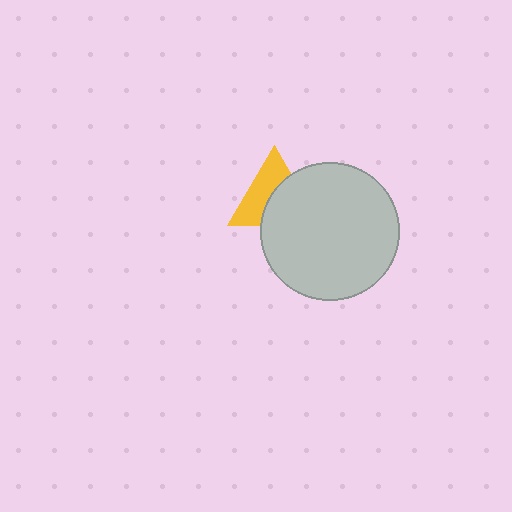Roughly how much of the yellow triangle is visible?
About half of it is visible (roughly 51%).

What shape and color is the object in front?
The object in front is a light gray circle.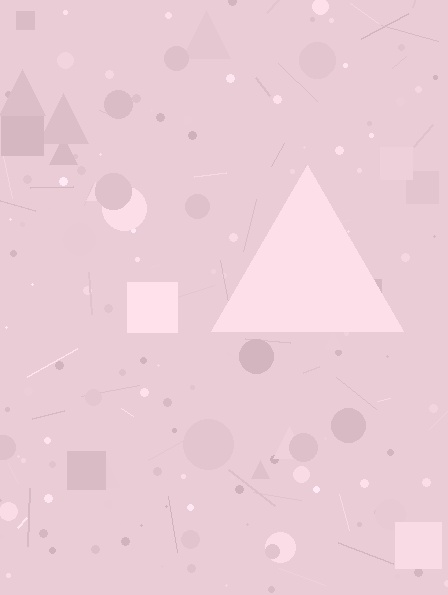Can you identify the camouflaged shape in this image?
The camouflaged shape is a triangle.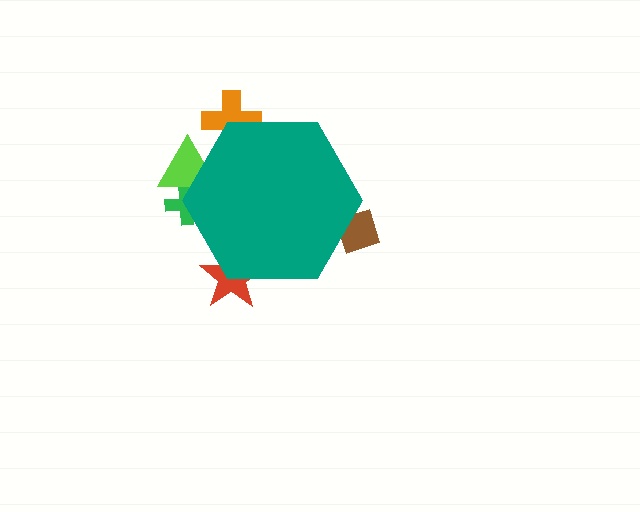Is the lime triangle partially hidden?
Yes, the lime triangle is partially hidden behind the teal hexagon.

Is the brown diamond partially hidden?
Yes, the brown diamond is partially hidden behind the teal hexagon.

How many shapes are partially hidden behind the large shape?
5 shapes are partially hidden.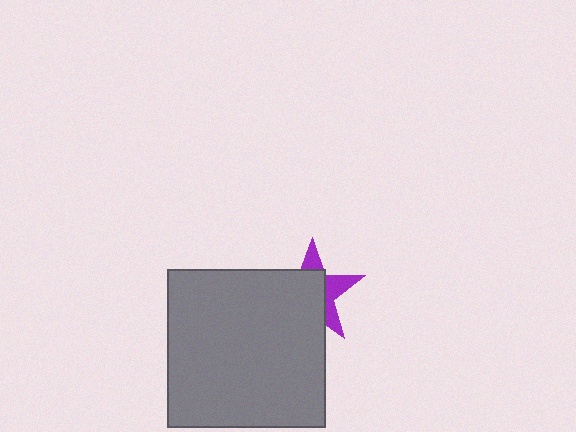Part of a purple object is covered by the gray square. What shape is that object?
It is a star.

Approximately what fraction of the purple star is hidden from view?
Roughly 63% of the purple star is hidden behind the gray square.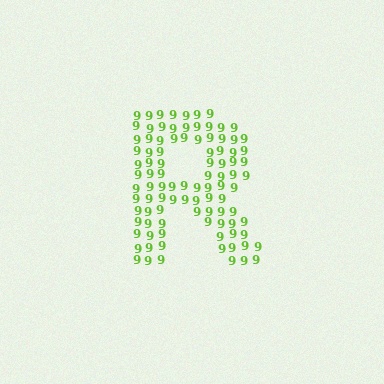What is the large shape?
The large shape is the letter R.